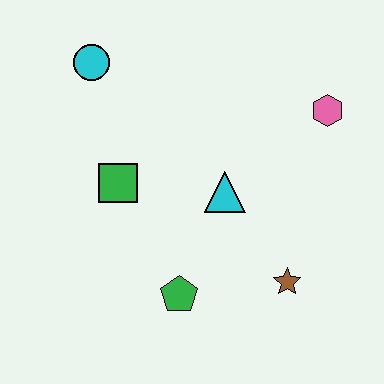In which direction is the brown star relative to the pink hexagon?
The brown star is below the pink hexagon.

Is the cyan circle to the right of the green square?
No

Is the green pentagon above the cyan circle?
No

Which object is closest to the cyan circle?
The green square is closest to the cyan circle.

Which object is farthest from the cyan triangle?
The cyan circle is farthest from the cyan triangle.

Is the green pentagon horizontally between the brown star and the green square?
Yes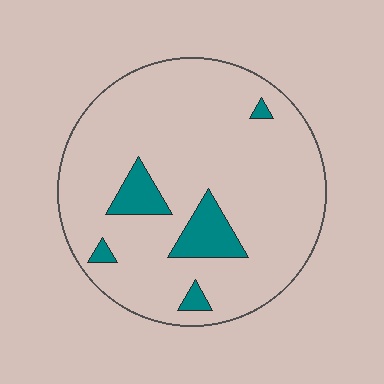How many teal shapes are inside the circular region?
5.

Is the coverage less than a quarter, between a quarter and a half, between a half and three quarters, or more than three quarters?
Less than a quarter.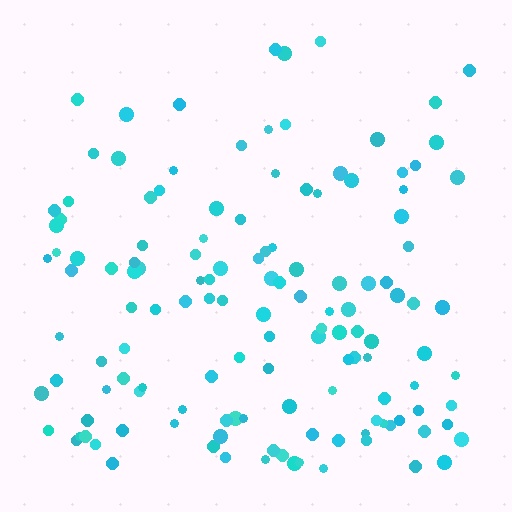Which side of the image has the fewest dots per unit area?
The top.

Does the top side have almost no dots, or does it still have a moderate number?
Still a moderate number, just noticeably fewer than the bottom.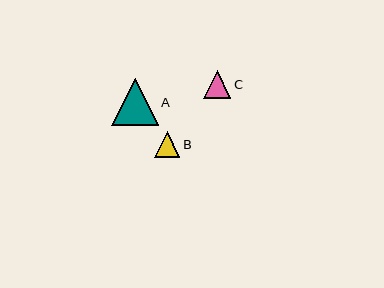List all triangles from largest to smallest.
From largest to smallest: A, C, B.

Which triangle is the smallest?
Triangle B is the smallest with a size of approximately 26 pixels.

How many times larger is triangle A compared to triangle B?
Triangle A is approximately 1.8 times the size of triangle B.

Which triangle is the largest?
Triangle A is the largest with a size of approximately 46 pixels.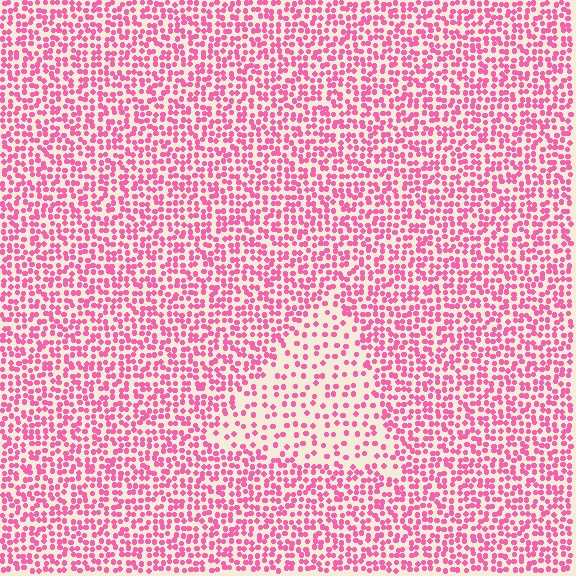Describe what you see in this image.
The image contains small pink elements arranged at two different densities. A triangle-shaped region is visible where the elements are less densely packed than the surrounding area.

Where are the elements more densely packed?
The elements are more densely packed outside the triangle boundary.